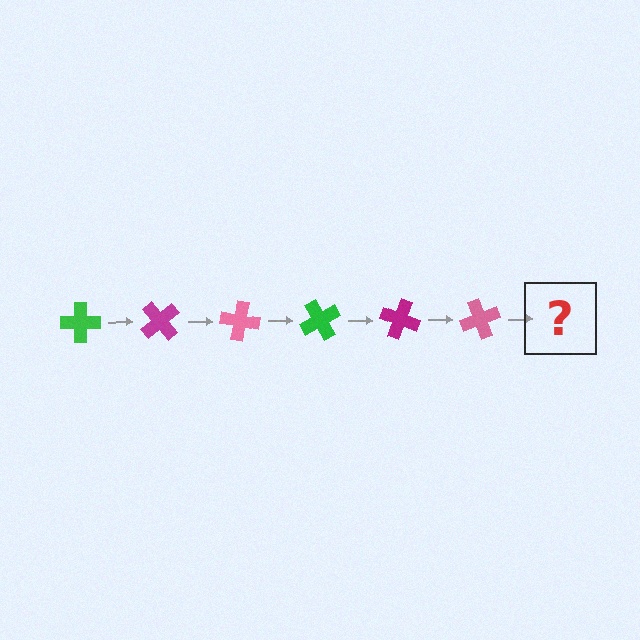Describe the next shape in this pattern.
It should be a green cross, rotated 300 degrees from the start.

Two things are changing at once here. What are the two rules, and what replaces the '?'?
The two rules are that it rotates 50 degrees each step and the color cycles through green, magenta, and pink. The '?' should be a green cross, rotated 300 degrees from the start.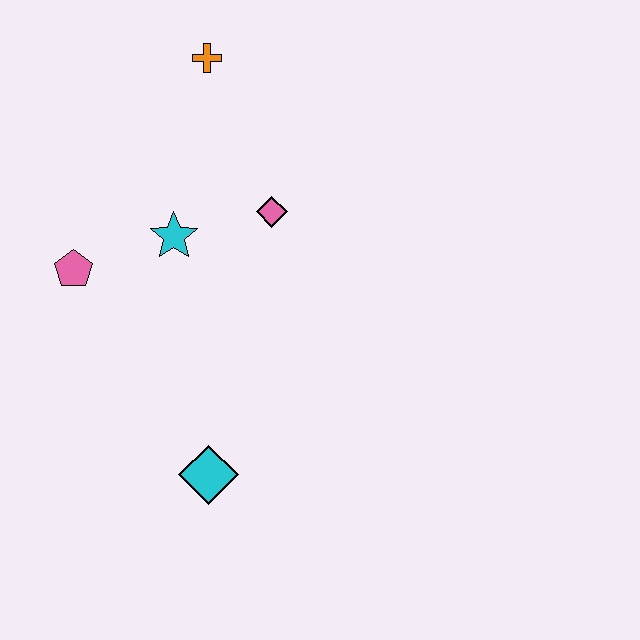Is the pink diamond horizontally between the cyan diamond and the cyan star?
No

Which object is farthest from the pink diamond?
The cyan diamond is farthest from the pink diamond.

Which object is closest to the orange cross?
The pink diamond is closest to the orange cross.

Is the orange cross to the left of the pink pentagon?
No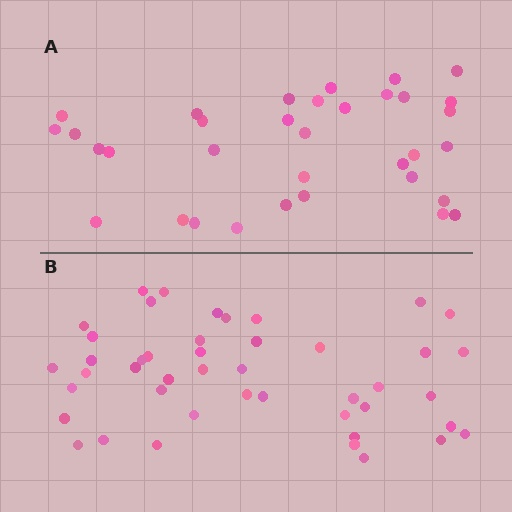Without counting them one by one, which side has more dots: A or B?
Region B (the bottom region) has more dots.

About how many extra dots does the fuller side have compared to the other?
Region B has roughly 12 or so more dots than region A.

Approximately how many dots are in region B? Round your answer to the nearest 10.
About 40 dots. (The exact count is 45, which rounds to 40.)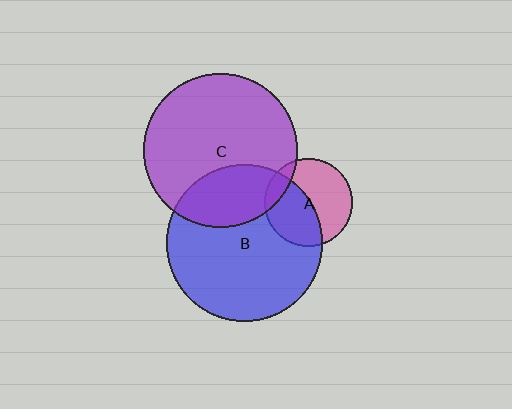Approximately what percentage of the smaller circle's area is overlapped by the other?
Approximately 25%.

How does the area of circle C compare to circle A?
Approximately 3.1 times.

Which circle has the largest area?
Circle B (blue).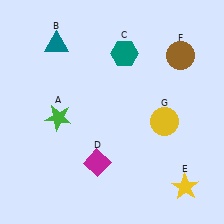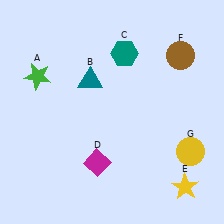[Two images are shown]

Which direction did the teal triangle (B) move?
The teal triangle (B) moved down.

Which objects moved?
The objects that moved are: the green star (A), the teal triangle (B), the yellow circle (G).